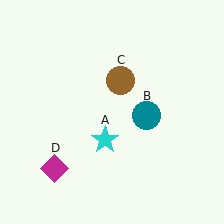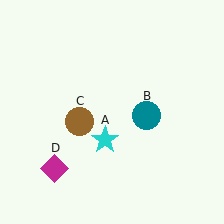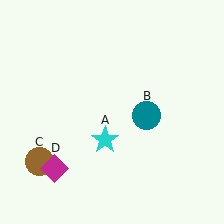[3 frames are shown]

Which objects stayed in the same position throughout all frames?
Cyan star (object A) and teal circle (object B) and magenta diamond (object D) remained stationary.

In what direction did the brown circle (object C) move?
The brown circle (object C) moved down and to the left.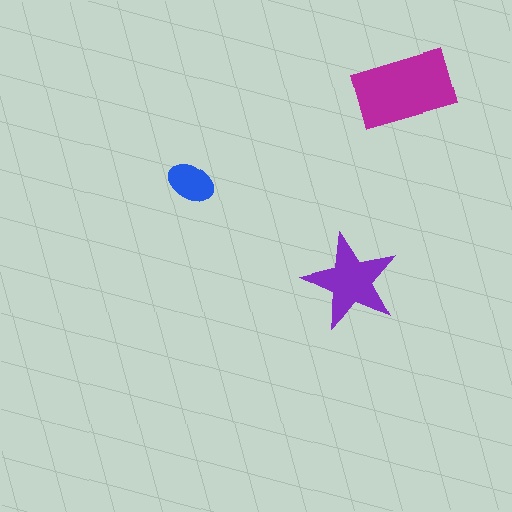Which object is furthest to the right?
The magenta rectangle is rightmost.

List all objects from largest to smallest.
The magenta rectangle, the purple star, the blue ellipse.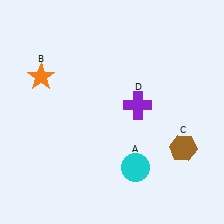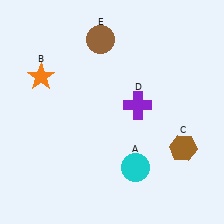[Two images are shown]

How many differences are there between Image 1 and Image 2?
There is 1 difference between the two images.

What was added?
A brown circle (E) was added in Image 2.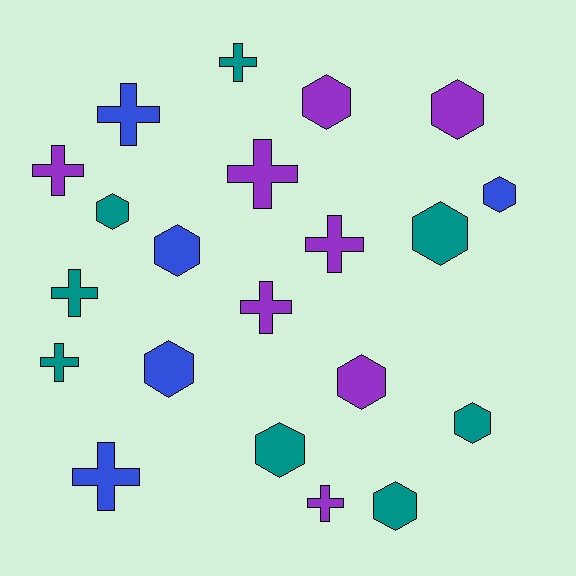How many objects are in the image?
There are 21 objects.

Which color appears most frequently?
Purple, with 8 objects.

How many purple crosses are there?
There are 5 purple crosses.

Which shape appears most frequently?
Hexagon, with 11 objects.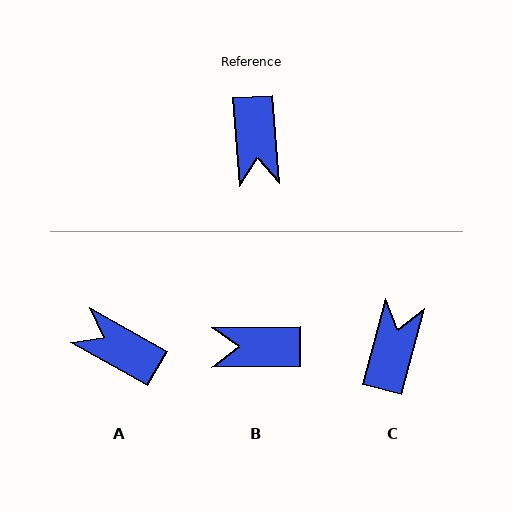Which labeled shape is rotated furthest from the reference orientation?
C, about 161 degrees away.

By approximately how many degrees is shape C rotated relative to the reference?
Approximately 161 degrees counter-clockwise.